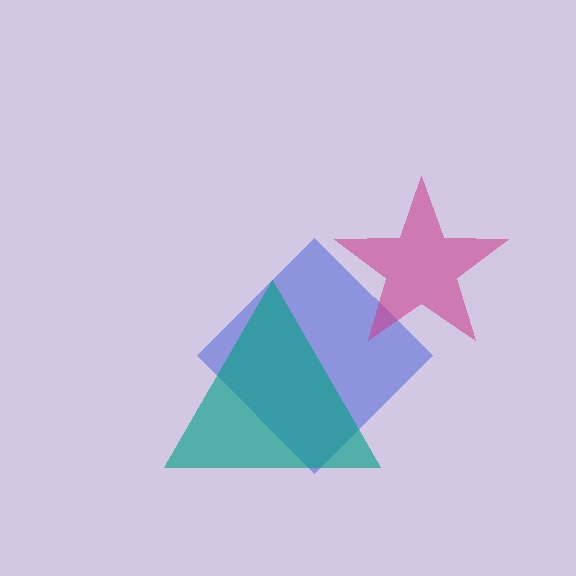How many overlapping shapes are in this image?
There are 3 overlapping shapes in the image.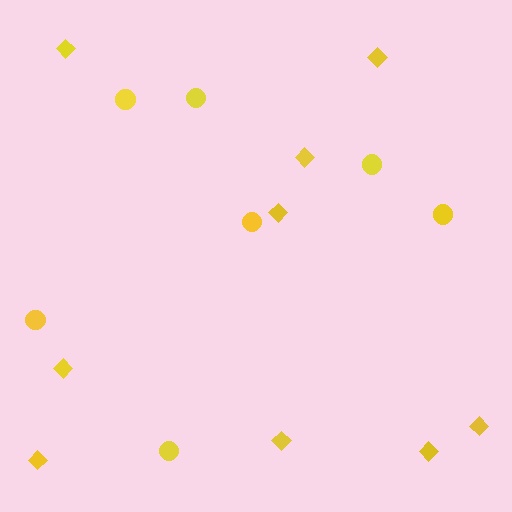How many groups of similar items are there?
There are 2 groups: one group of circles (7) and one group of diamonds (9).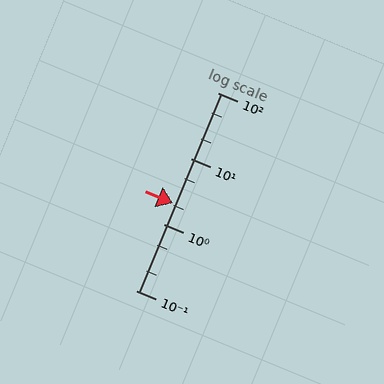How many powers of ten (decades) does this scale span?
The scale spans 3 decades, from 0.1 to 100.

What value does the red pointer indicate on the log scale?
The pointer indicates approximately 2.1.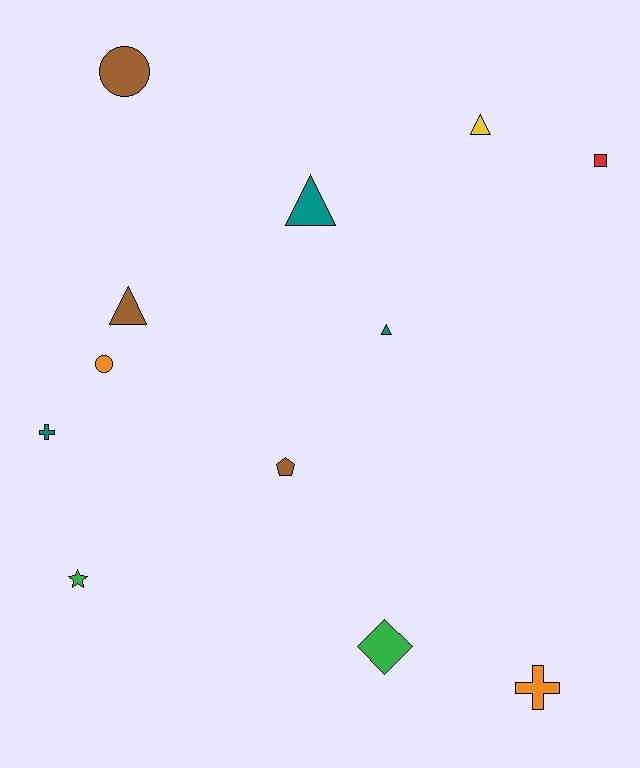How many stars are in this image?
There is 1 star.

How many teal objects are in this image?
There are 3 teal objects.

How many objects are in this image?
There are 12 objects.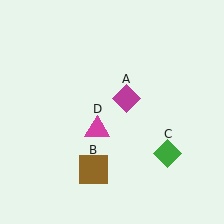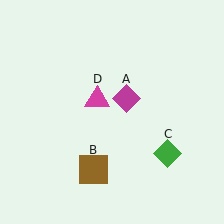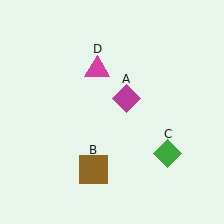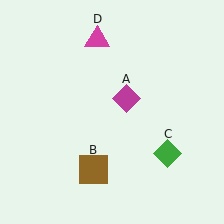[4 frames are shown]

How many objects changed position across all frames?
1 object changed position: magenta triangle (object D).